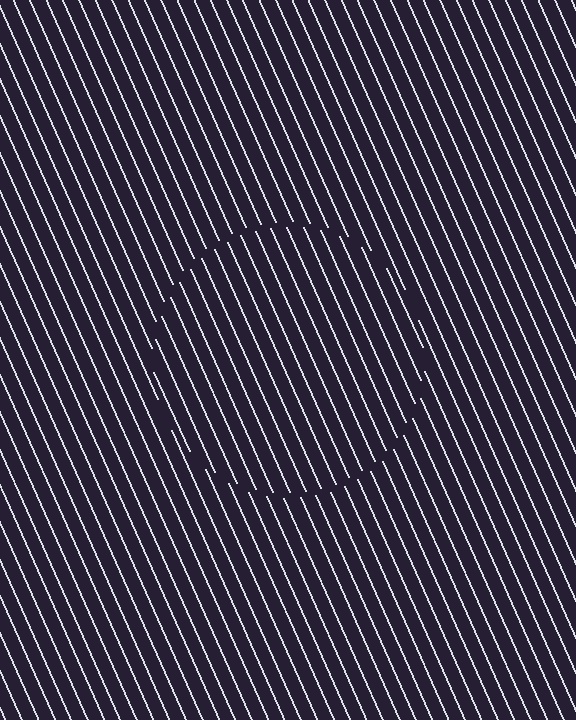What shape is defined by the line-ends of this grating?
An illusory circle. The interior of the shape contains the same grating, shifted by half a period — the contour is defined by the phase discontinuity where line-ends from the inner and outer gratings abut.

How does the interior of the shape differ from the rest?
The interior of the shape contains the same grating, shifted by half a period — the contour is defined by the phase discontinuity where line-ends from the inner and outer gratings abut.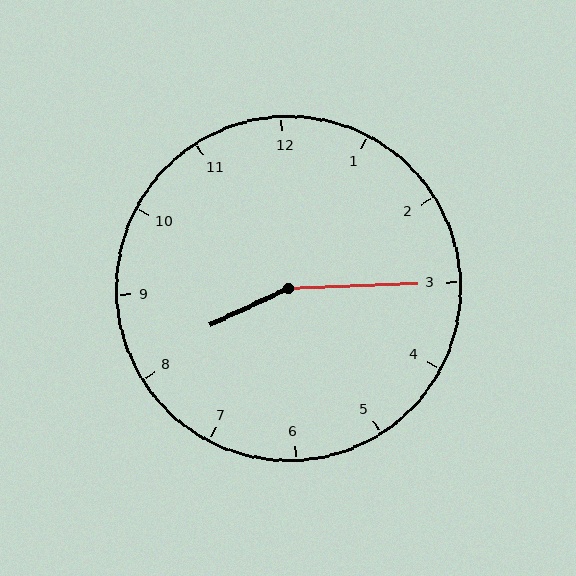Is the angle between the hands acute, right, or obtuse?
It is obtuse.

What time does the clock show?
8:15.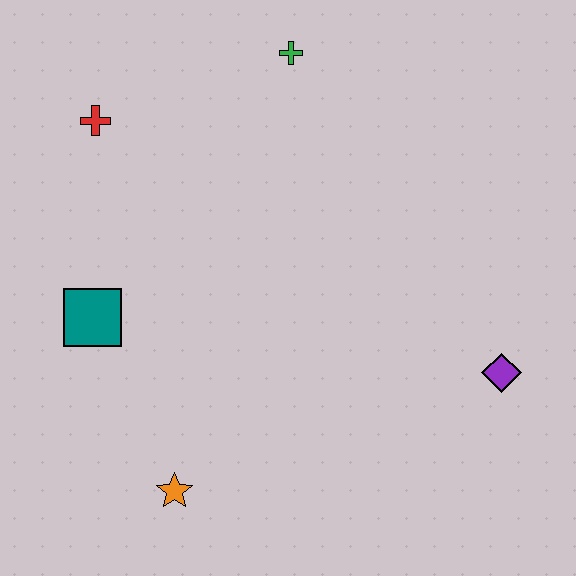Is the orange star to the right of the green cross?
No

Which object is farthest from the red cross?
The purple diamond is farthest from the red cross.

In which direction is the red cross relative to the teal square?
The red cross is above the teal square.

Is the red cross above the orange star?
Yes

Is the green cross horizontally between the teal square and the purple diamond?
Yes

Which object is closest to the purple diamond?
The orange star is closest to the purple diamond.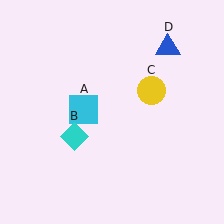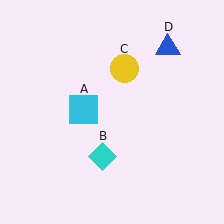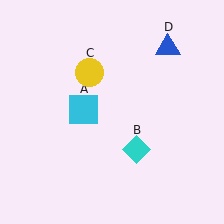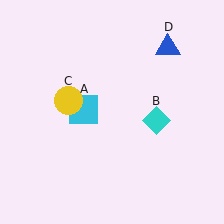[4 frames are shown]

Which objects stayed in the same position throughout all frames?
Cyan square (object A) and blue triangle (object D) remained stationary.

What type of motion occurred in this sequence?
The cyan diamond (object B), yellow circle (object C) rotated counterclockwise around the center of the scene.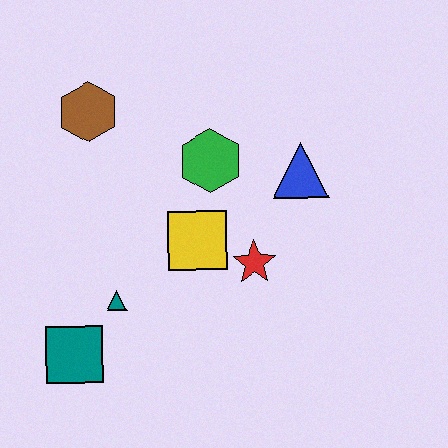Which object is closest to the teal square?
The teal triangle is closest to the teal square.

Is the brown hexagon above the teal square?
Yes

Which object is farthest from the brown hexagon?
The teal square is farthest from the brown hexagon.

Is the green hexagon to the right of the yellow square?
Yes